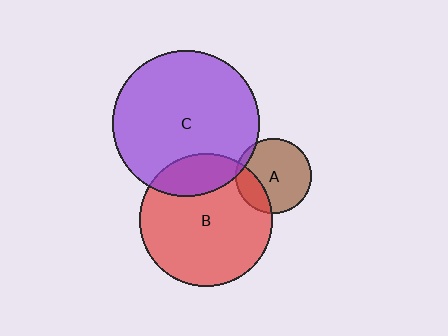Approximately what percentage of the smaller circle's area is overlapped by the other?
Approximately 25%.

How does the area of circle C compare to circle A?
Approximately 3.8 times.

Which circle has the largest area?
Circle C (purple).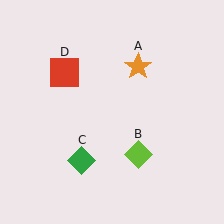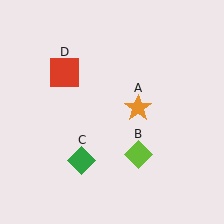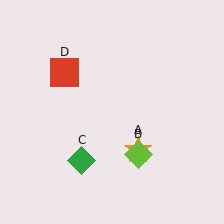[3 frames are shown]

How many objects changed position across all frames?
1 object changed position: orange star (object A).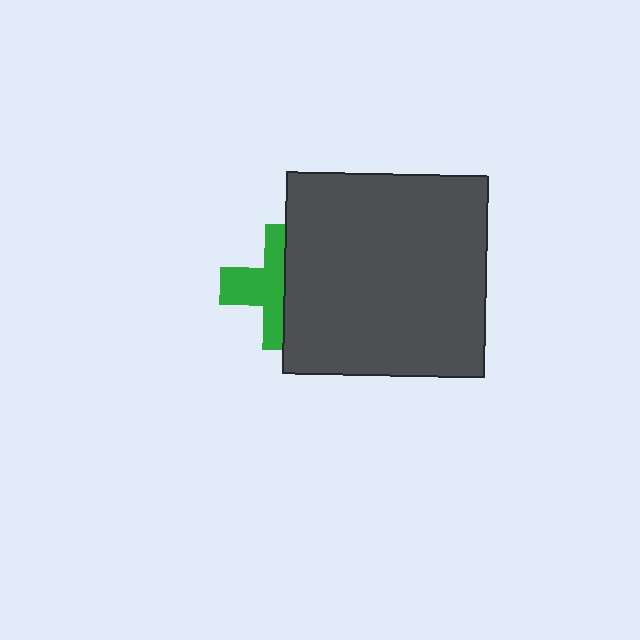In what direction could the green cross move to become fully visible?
The green cross could move left. That would shift it out from behind the dark gray square entirely.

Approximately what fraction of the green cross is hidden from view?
Roughly 48% of the green cross is hidden behind the dark gray square.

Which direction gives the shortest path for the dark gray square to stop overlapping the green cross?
Moving right gives the shortest separation.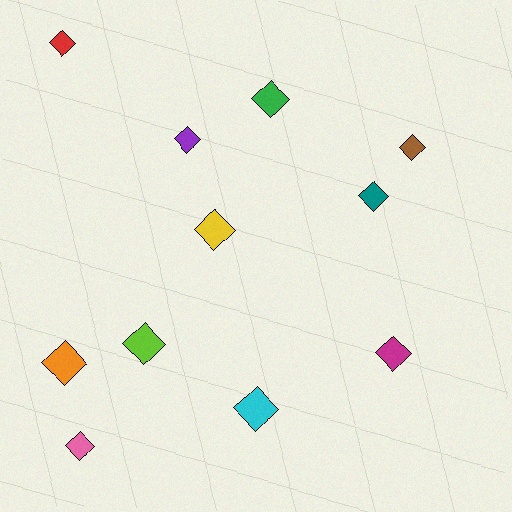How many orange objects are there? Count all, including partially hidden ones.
There is 1 orange object.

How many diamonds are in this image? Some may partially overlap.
There are 11 diamonds.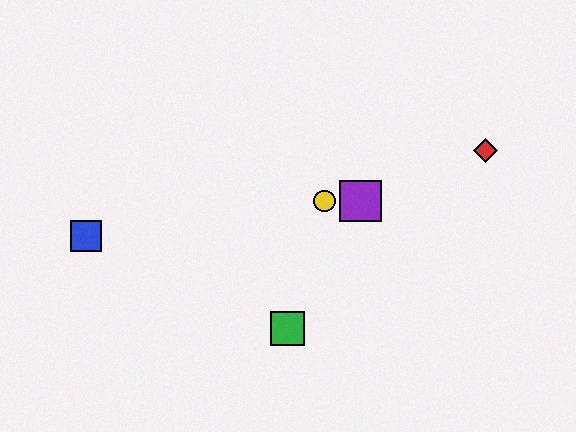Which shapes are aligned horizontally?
The yellow circle, the purple square are aligned horizontally.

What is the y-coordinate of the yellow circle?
The yellow circle is at y≈201.